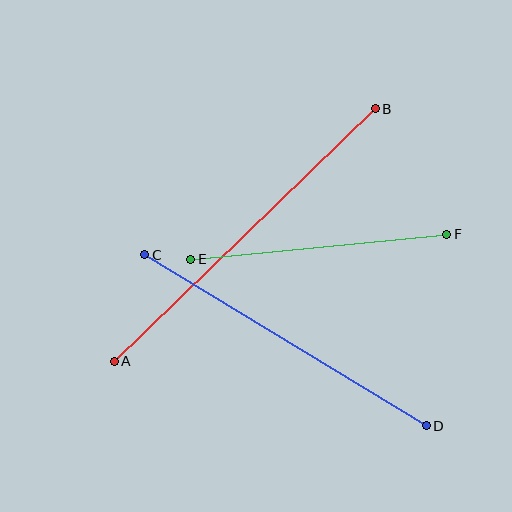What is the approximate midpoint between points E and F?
The midpoint is at approximately (319, 247) pixels.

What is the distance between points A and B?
The distance is approximately 363 pixels.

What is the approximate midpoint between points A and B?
The midpoint is at approximately (245, 235) pixels.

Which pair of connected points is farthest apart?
Points A and B are farthest apart.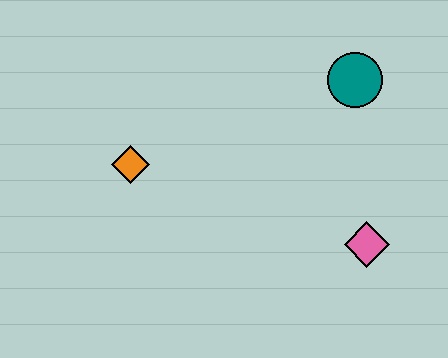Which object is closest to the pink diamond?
The teal circle is closest to the pink diamond.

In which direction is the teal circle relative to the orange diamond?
The teal circle is to the right of the orange diamond.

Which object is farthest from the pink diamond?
The orange diamond is farthest from the pink diamond.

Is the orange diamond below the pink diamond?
No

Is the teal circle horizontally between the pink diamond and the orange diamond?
Yes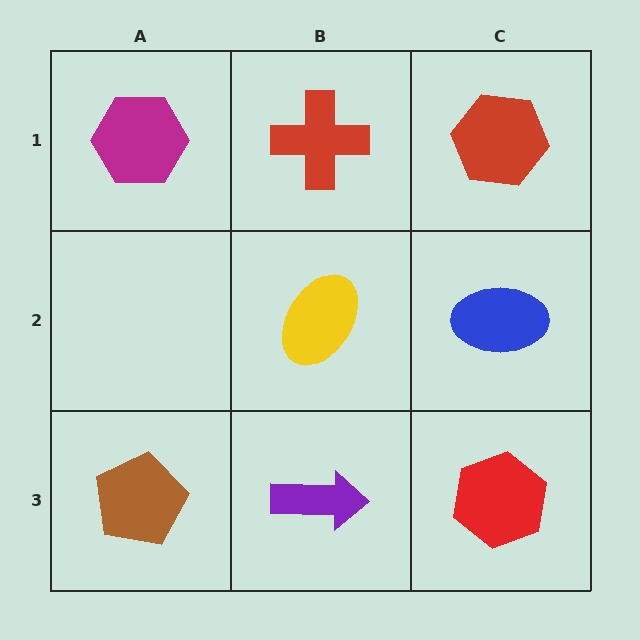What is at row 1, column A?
A magenta hexagon.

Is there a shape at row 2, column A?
No, that cell is empty.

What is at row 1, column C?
A red hexagon.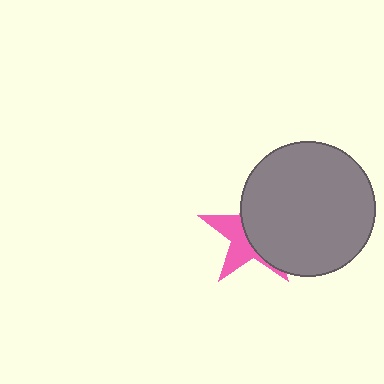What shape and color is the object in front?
The object in front is a gray circle.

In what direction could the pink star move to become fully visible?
The pink star could move left. That would shift it out from behind the gray circle entirely.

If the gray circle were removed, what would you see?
You would see the complete pink star.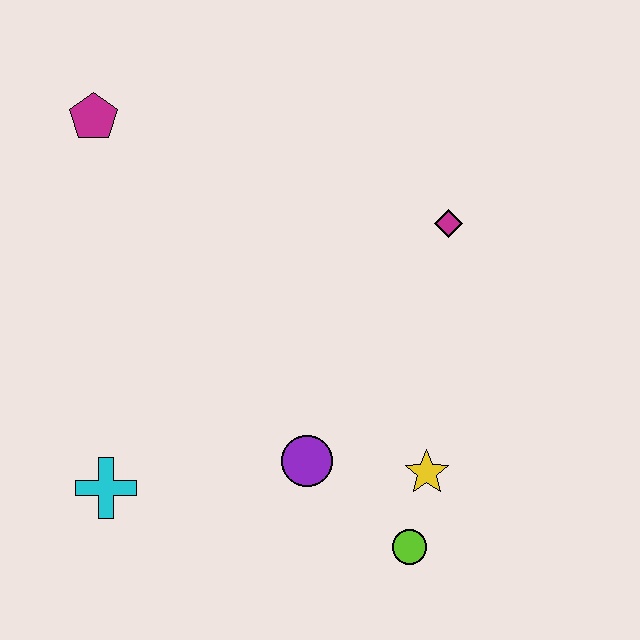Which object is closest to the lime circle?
The yellow star is closest to the lime circle.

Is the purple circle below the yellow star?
No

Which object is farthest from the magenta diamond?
The cyan cross is farthest from the magenta diamond.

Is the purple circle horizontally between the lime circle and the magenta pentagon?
Yes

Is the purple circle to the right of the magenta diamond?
No